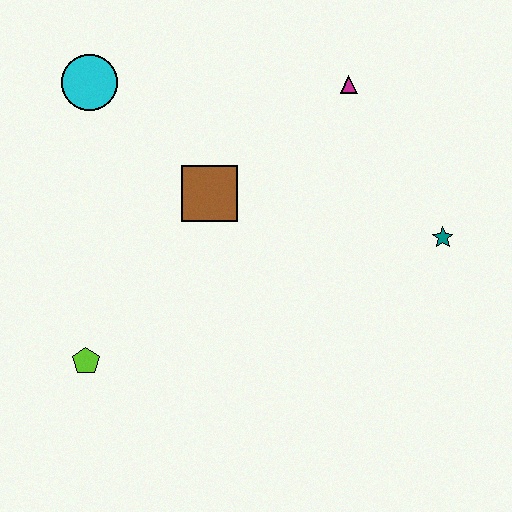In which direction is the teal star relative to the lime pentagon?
The teal star is to the right of the lime pentagon.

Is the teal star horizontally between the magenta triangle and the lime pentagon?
No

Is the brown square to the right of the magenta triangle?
No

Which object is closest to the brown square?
The cyan circle is closest to the brown square.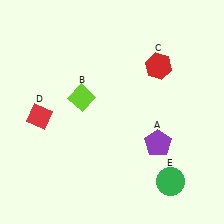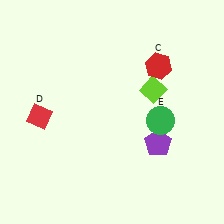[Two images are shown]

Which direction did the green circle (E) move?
The green circle (E) moved up.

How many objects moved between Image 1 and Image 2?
2 objects moved between the two images.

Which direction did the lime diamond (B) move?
The lime diamond (B) moved right.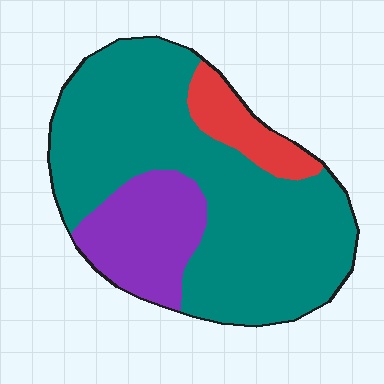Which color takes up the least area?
Red, at roughly 10%.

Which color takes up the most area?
Teal, at roughly 70%.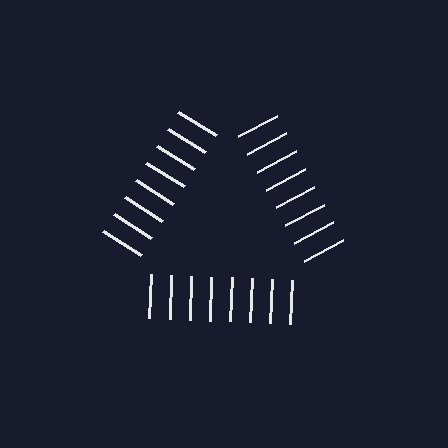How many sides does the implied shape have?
3 sides — the line-ends trace a triangle.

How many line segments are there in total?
24 — 8 along each of the 3 edges.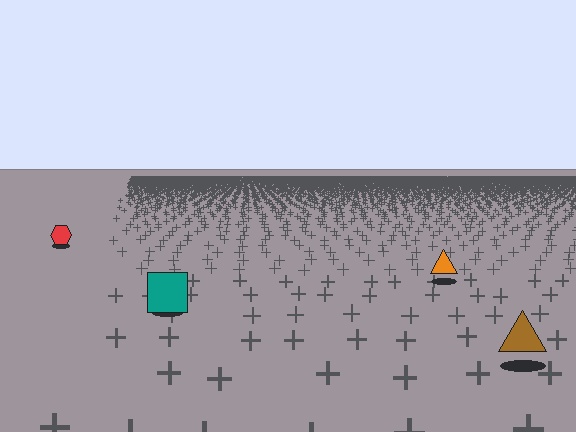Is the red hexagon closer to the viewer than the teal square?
No. The teal square is closer — you can tell from the texture gradient: the ground texture is coarser near it.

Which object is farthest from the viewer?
The red hexagon is farthest from the viewer. It appears smaller and the ground texture around it is denser.